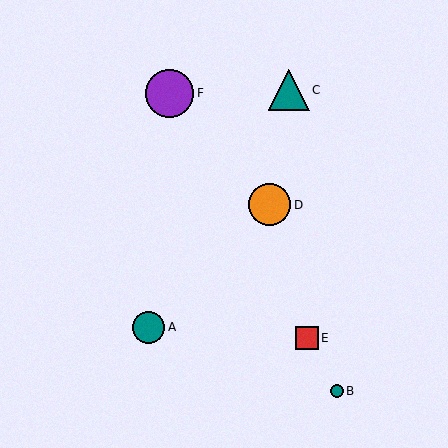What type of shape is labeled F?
Shape F is a purple circle.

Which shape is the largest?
The purple circle (labeled F) is the largest.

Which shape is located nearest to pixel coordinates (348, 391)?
The teal circle (labeled B) at (337, 391) is nearest to that location.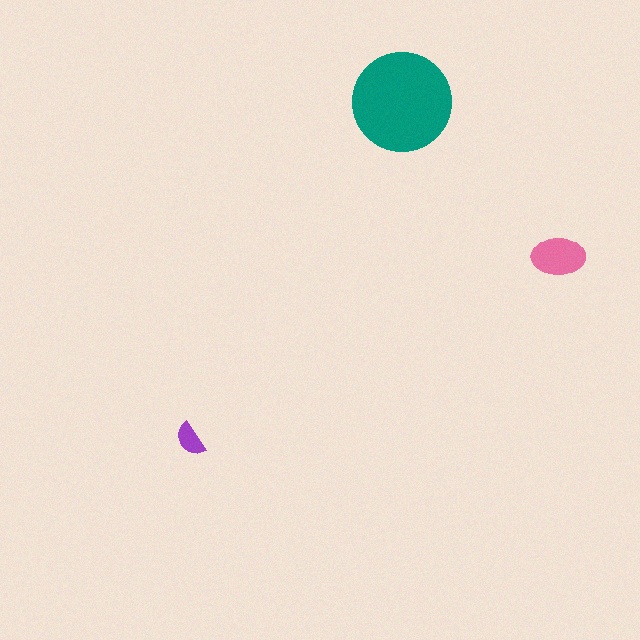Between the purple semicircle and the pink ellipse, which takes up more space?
The pink ellipse.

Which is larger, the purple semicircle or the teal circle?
The teal circle.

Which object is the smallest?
The purple semicircle.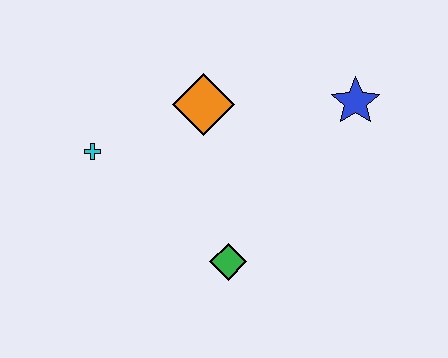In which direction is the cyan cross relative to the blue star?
The cyan cross is to the left of the blue star.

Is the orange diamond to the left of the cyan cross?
No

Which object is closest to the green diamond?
The orange diamond is closest to the green diamond.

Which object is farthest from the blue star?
The cyan cross is farthest from the blue star.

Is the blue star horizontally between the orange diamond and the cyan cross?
No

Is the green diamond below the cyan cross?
Yes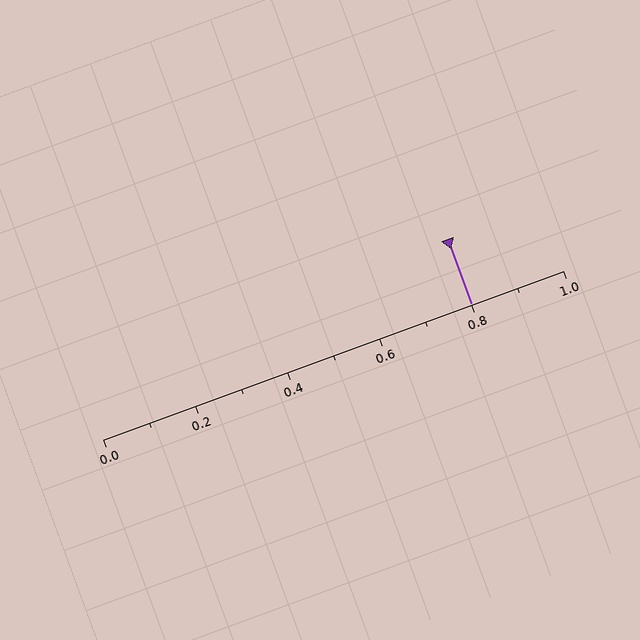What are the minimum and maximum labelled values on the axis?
The axis runs from 0.0 to 1.0.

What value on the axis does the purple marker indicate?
The marker indicates approximately 0.8.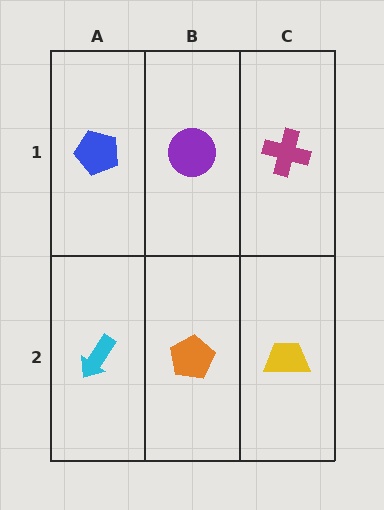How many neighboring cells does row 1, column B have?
3.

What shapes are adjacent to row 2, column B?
A purple circle (row 1, column B), a cyan arrow (row 2, column A), a yellow trapezoid (row 2, column C).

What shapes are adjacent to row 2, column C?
A magenta cross (row 1, column C), an orange pentagon (row 2, column B).